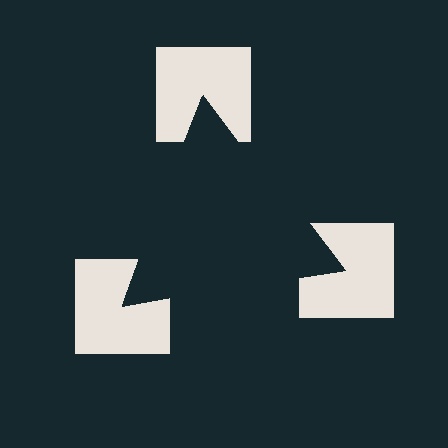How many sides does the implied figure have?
3 sides.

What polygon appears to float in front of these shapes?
An illusory triangle — its edges are inferred from the aligned wedge cuts in the notched squares, not physically drawn.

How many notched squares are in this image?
There are 3 — one at each vertex of the illusory triangle.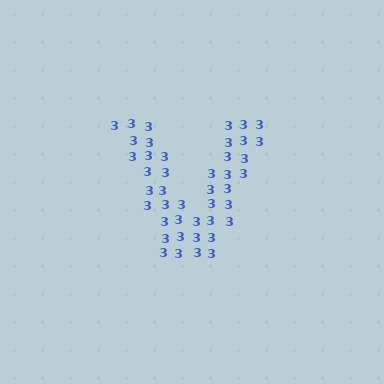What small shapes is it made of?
It is made of small digit 3's.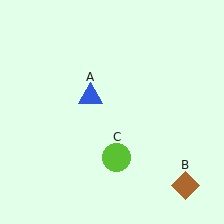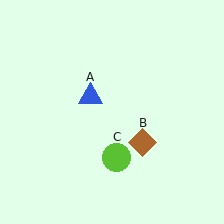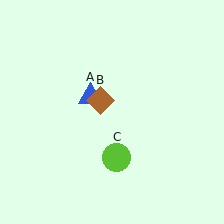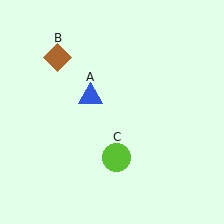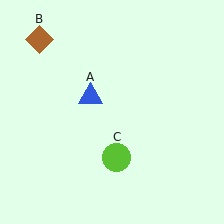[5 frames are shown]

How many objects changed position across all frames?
1 object changed position: brown diamond (object B).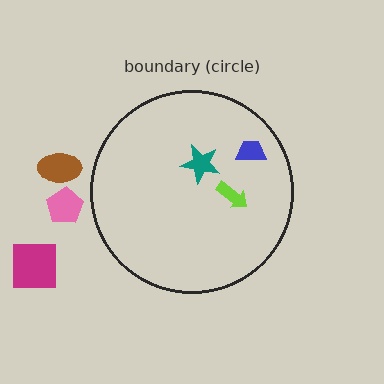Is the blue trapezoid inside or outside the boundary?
Inside.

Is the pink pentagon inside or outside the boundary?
Outside.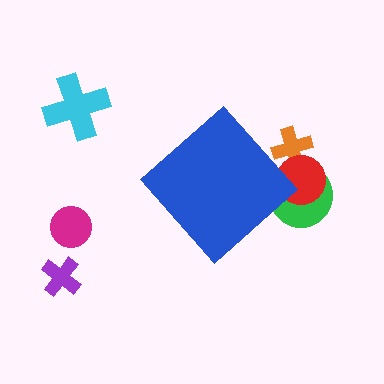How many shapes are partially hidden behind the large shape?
3 shapes are partially hidden.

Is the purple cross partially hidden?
No, the purple cross is fully visible.